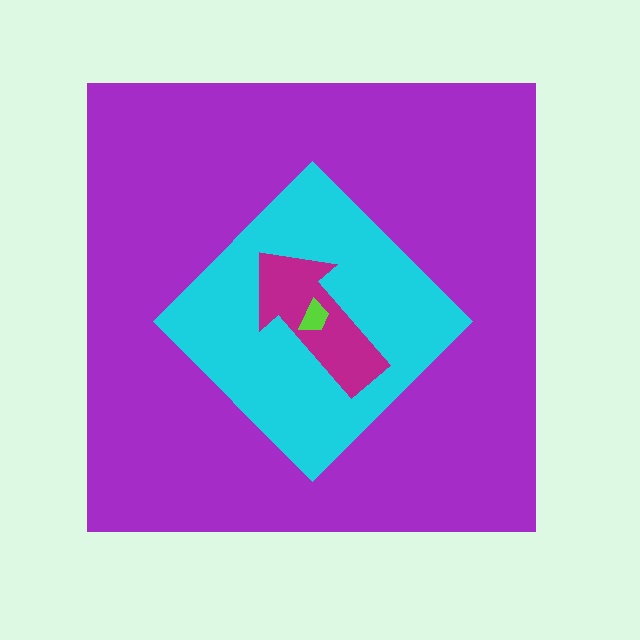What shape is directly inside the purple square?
The cyan diamond.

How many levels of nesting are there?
4.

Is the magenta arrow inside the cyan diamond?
Yes.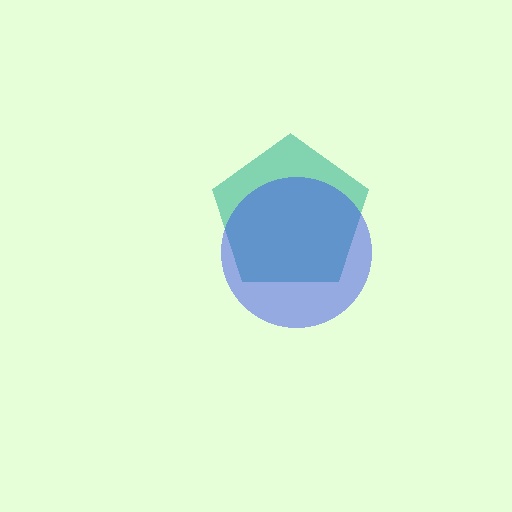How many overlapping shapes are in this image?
There are 2 overlapping shapes in the image.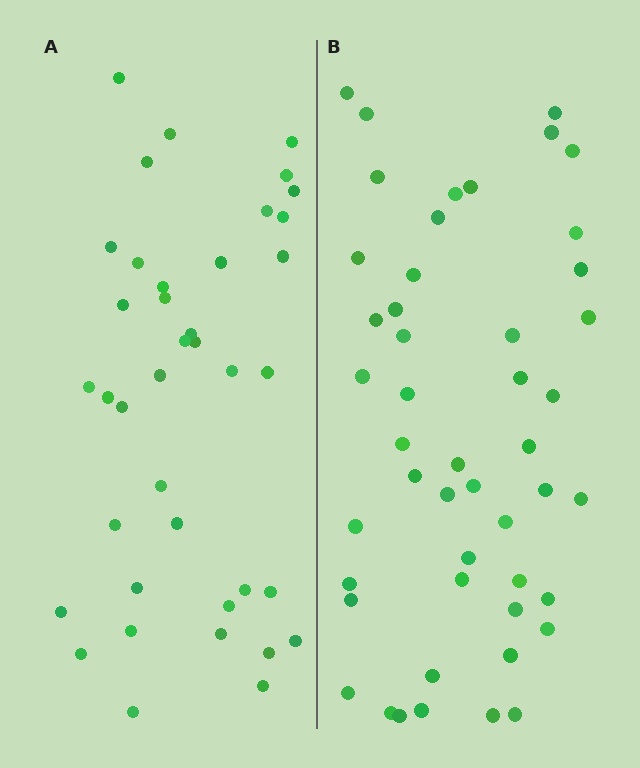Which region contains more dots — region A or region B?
Region B (the right region) has more dots.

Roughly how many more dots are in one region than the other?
Region B has roughly 8 or so more dots than region A.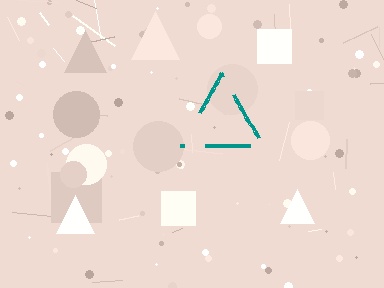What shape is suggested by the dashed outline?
The dashed outline suggests a triangle.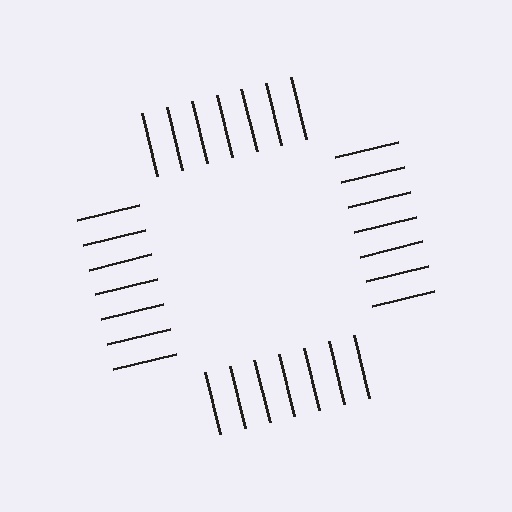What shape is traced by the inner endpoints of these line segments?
An illusory square — the line segments terminate on its edges but no continuous stroke is drawn.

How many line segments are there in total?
28 — 7 along each of the 4 edges.